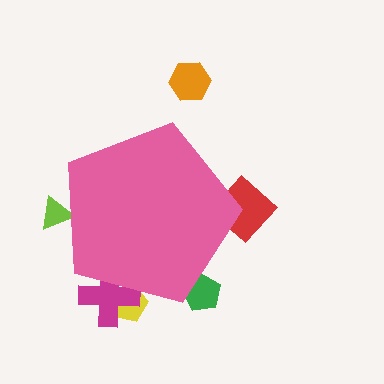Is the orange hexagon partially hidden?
No, the orange hexagon is fully visible.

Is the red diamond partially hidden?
Yes, the red diamond is partially hidden behind the pink pentagon.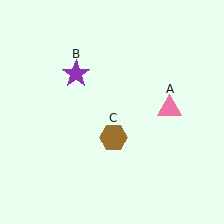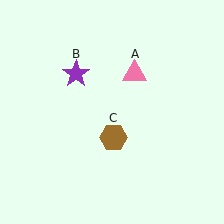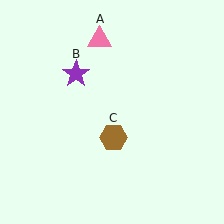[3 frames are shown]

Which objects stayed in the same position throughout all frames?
Purple star (object B) and brown hexagon (object C) remained stationary.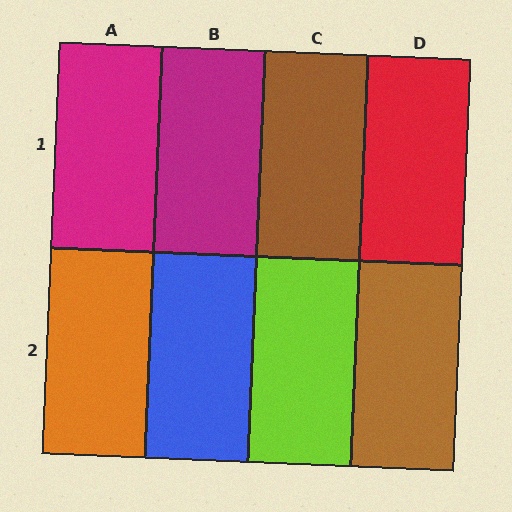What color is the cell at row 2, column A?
Orange.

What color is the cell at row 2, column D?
Brown.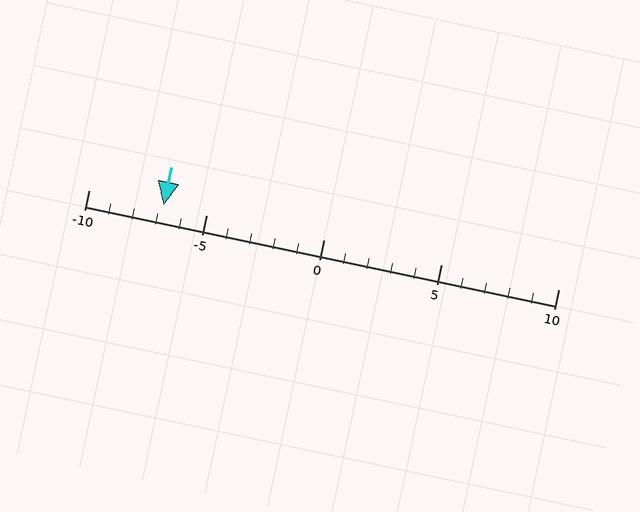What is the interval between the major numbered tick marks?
The major tick marks are spaced 5 units apart.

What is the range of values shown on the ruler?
The ruler shows values from -10 to 10.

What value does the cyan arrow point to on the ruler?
The cyan arrow points to approximately -7.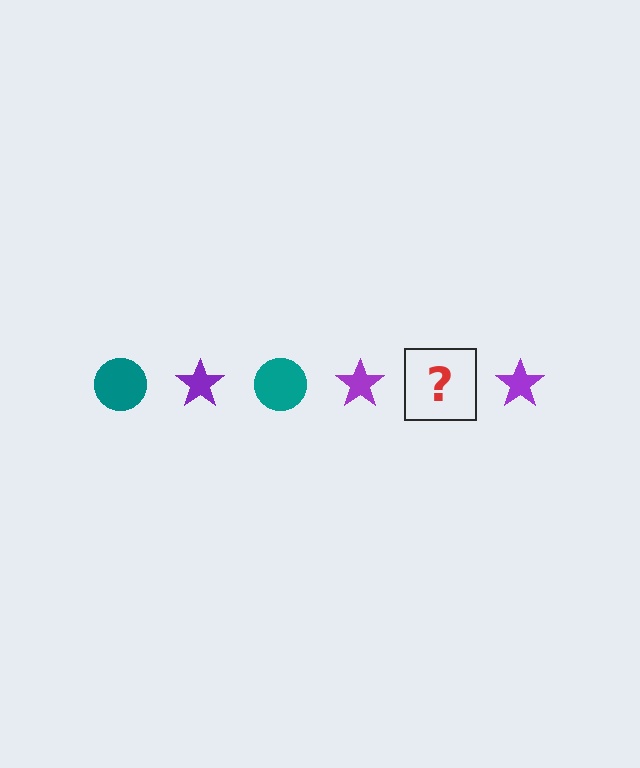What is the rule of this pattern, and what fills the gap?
The rule is that the pattern alternates between teal circle and purple star. The gap should be filled with a teal circle.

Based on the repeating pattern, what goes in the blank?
The blank should be a teal circle.